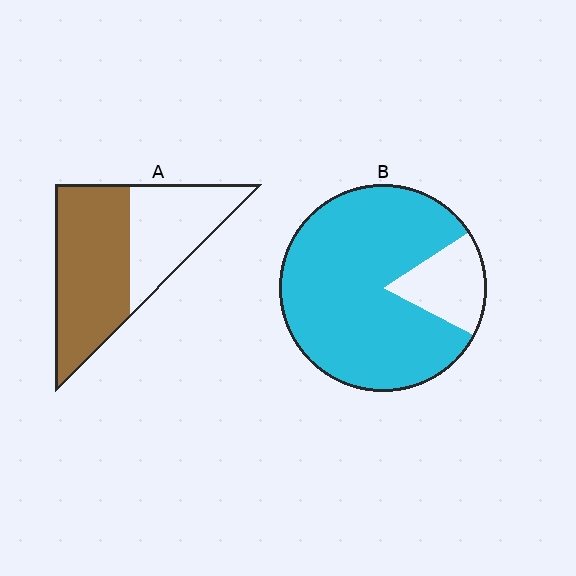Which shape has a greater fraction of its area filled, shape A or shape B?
Shape B.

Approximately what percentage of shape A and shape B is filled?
A is approximately 60% and B is approximately 85%.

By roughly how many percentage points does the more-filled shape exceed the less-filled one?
By roughly 25 percentage points (B over A).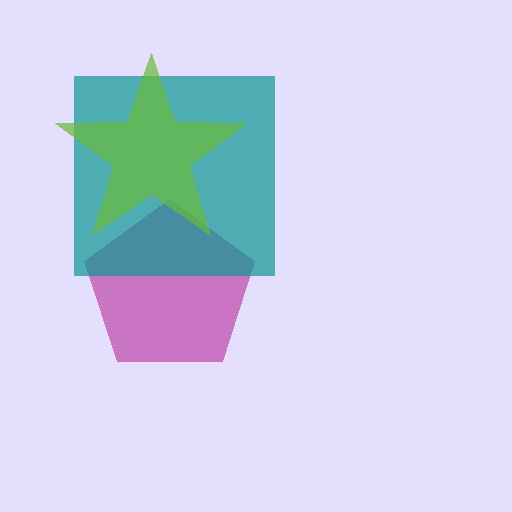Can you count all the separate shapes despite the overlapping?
Yes, there are 3 separate shapes.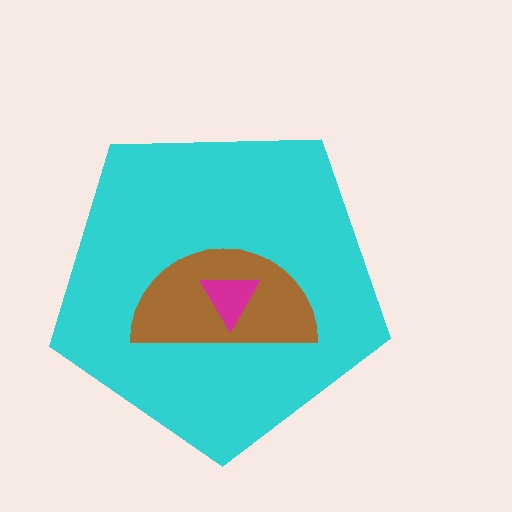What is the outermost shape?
The cyan pentagon.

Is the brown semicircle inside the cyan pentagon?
Yes.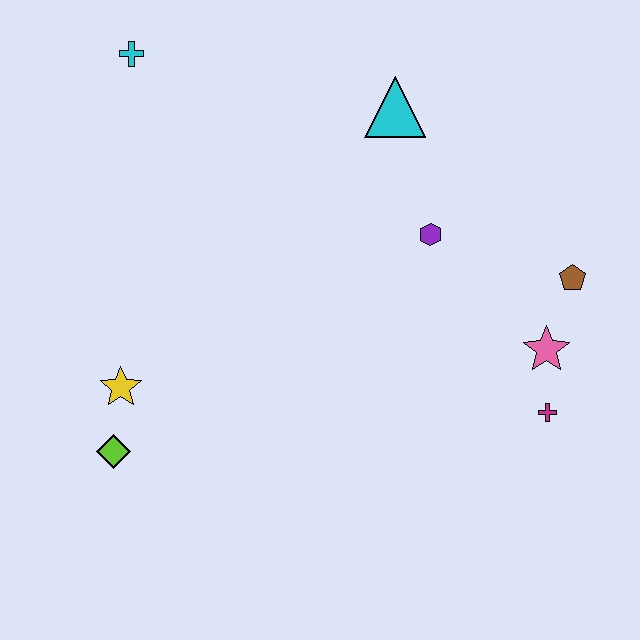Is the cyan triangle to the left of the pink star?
Yes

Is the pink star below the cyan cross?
Yes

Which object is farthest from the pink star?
The cyan cross is farthest from the pink star.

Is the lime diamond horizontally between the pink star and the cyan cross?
No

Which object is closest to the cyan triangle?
The purple hexagon is closest to the cyan triangle.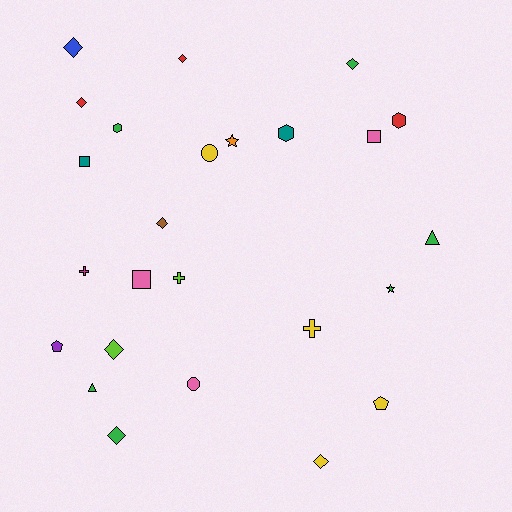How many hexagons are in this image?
There are 3 hexagons.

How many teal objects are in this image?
There are 2 teal objects.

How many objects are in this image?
There are 25 objects.